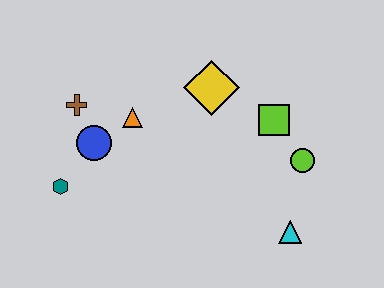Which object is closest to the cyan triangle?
The lime circle is closest to the cyan triangle.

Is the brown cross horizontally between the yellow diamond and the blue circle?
No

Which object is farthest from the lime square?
The teal hexagon is farthest from the lime square.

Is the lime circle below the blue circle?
Yes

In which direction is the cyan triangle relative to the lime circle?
The cyan triangle is below the lime circle.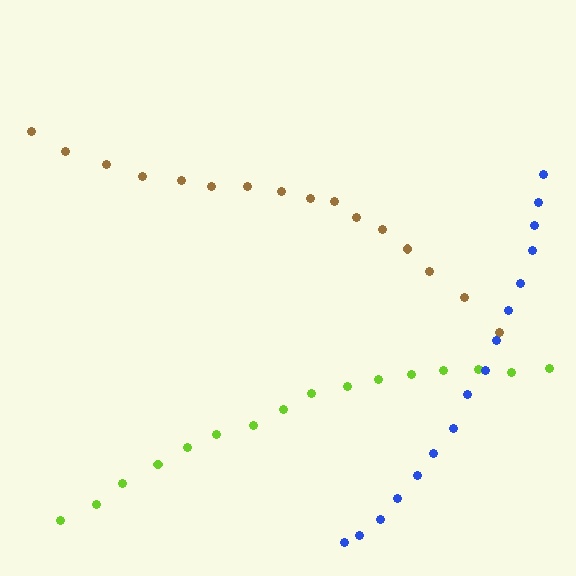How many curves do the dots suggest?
There are 3 distinct paths.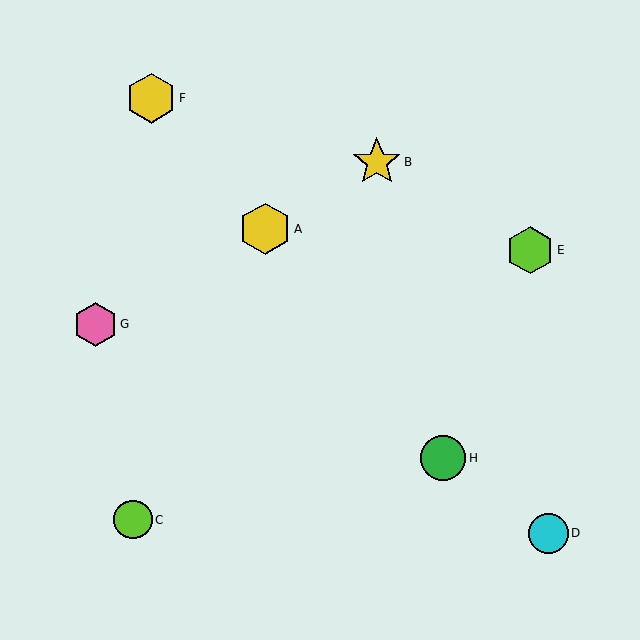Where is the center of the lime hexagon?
The center of the lime hexagon is at (530, 250).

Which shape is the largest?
The yellow hexagon (labeled A) is the largest.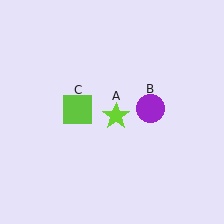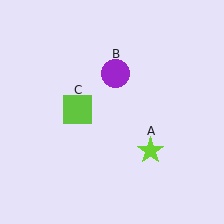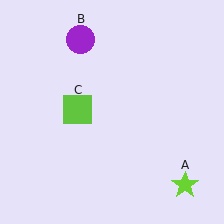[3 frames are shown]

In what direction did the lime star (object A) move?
The lime star (object A) moved down and to the right.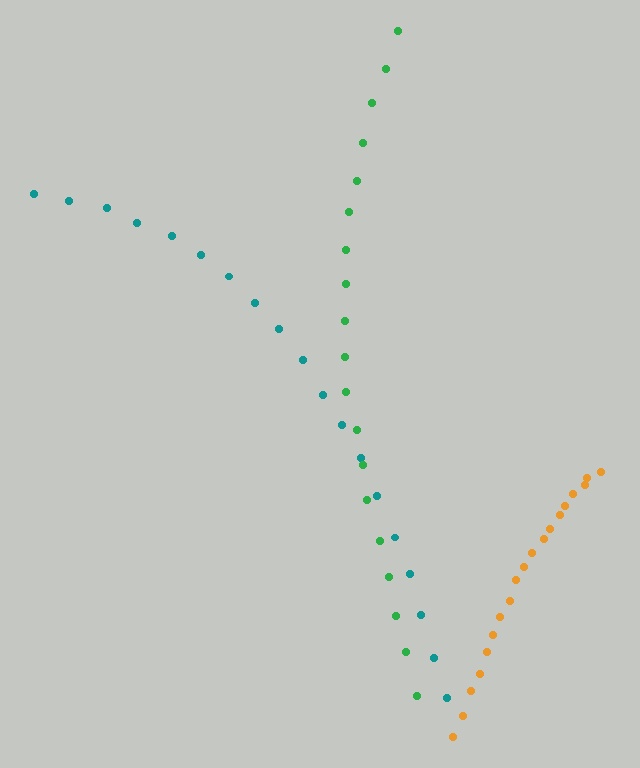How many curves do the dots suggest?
There are 3 distinct paths.